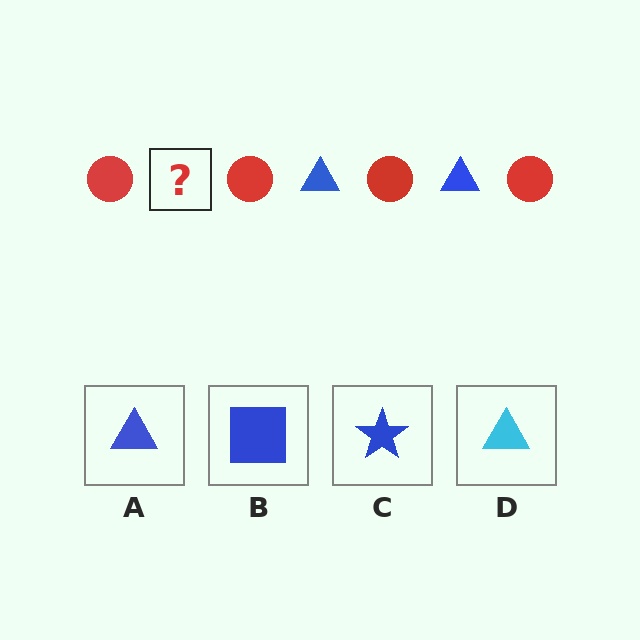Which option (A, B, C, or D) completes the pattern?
A.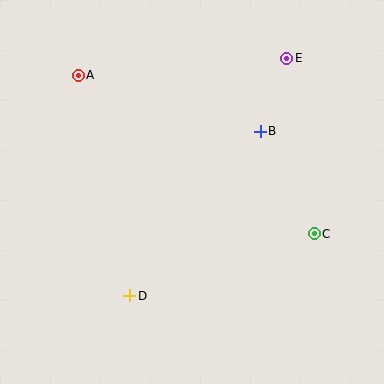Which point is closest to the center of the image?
Point B at (260, 131) is closest to the center.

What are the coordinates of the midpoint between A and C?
The midpoint between A and C is at (196, 154).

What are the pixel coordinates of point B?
Point B is at (260, 131).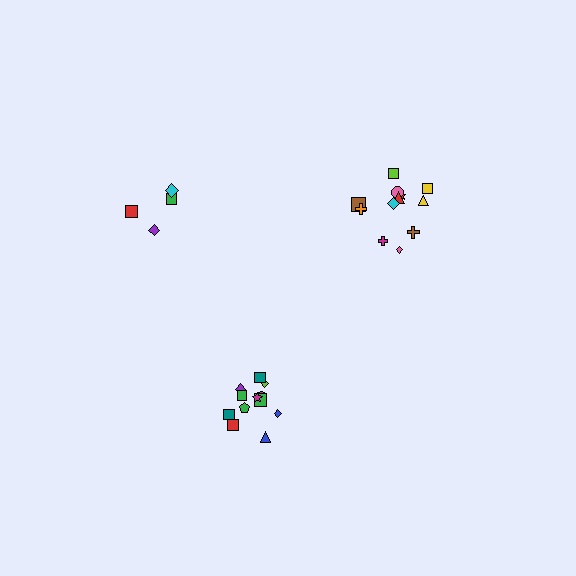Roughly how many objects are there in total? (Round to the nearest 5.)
Roughly 30 objects in total.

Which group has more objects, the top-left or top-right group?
The top-right group.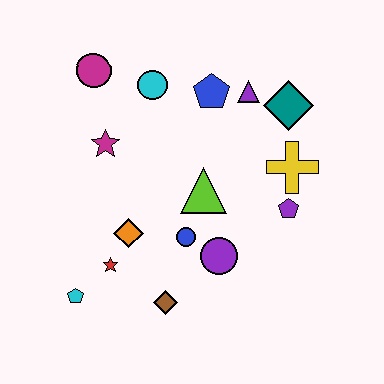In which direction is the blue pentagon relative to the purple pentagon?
The blue pentagon is above the purple pentagon.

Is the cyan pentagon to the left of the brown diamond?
Yes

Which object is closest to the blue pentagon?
The purple triangle is closest to the blue pentagon.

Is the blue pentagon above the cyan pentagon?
Yes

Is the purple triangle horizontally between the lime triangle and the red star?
No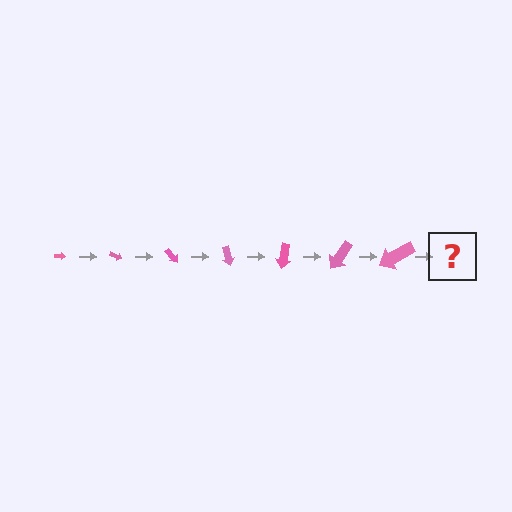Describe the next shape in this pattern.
It should be an arrow, larger than the previous one and rotated 175 degrees from the start.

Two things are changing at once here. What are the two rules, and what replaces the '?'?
The two rules are that the arrow grows larger each step and it rotates 25 degrees each step. The '?' should be an arrow, larger than the previous one and rotated 175 degrees from the start.